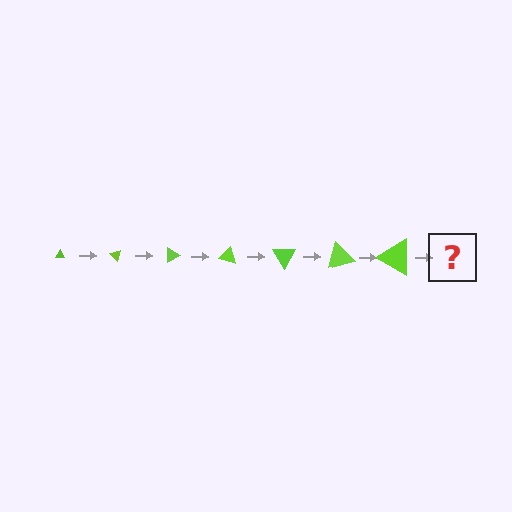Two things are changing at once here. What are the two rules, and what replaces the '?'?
The two rules are that the triangle grows larger each step and it rotates 45 degrees each step. The '?' should be a triangle, larger than the previous one and rotated 315 degrees from the start.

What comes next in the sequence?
The next element should be a triangle, larger than the previous one and rotated 315 degrees from the start.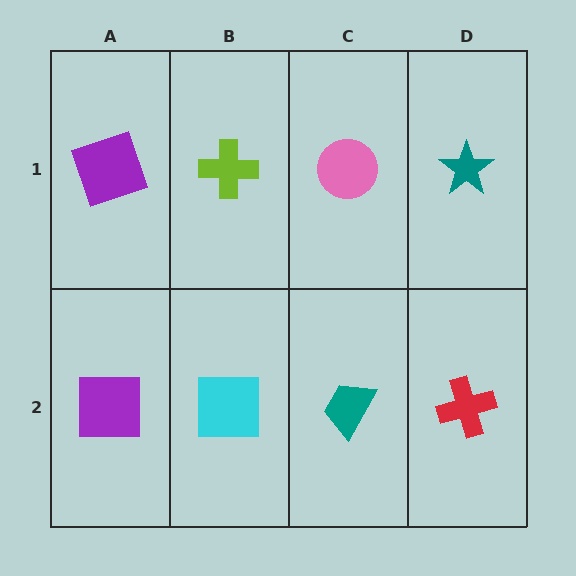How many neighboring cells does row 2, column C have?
3.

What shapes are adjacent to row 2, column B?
A lime cross (row 1, column B), a purple square (row 2, column A), a teal trapezoid (row 2, column C).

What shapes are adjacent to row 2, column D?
A teal star (row 1, column D), a teal trapezoid (row 2, column C).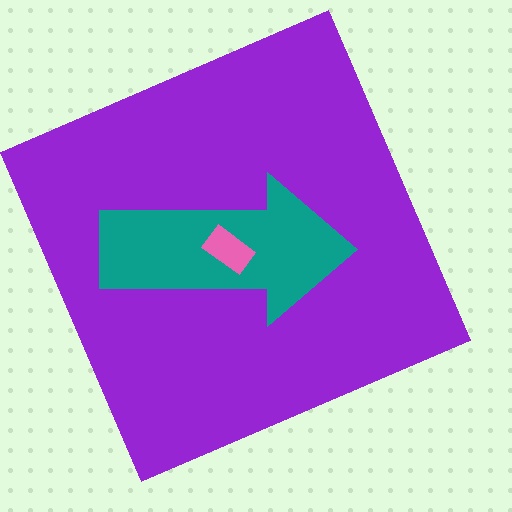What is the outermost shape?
The purple square.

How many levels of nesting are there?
3.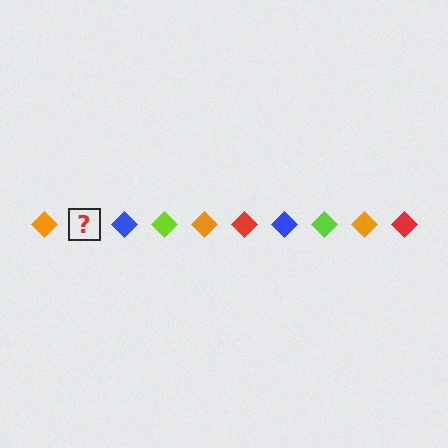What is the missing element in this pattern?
The missing element is a red diamond.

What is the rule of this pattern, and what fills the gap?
The rule is that the pattern cycles through orange, red, blue, lime diamonds. The gap should be filled with a red diamond.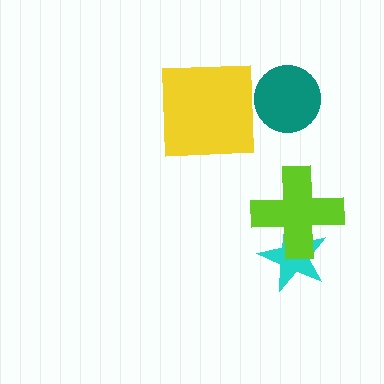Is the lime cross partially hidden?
No, no other shape covers it.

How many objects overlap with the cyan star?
1 object overlaps with the cyan star.